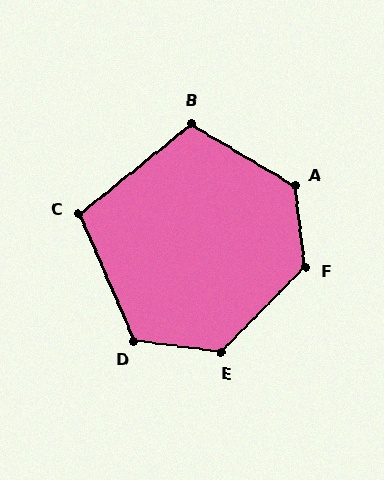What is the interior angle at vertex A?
Approximately 128 degrees (obtuse).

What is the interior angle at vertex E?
Approximately 127 degrees (obtuse).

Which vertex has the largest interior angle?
F, at approximately 128 degrees.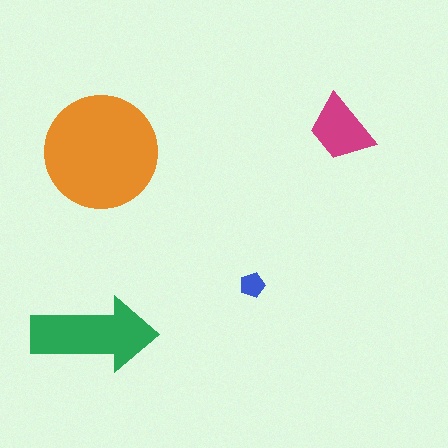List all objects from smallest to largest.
The blue pentagon, the magenta trapezoid, the green arrow, the orange circle.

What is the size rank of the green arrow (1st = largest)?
2nd.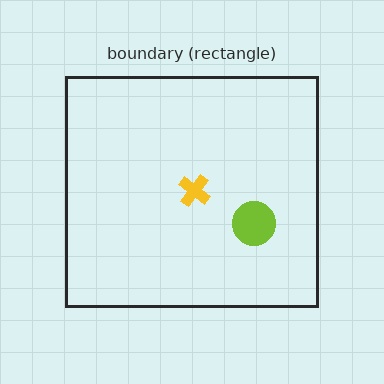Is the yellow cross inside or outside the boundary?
Inside.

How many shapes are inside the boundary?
2 inside, 0 outside.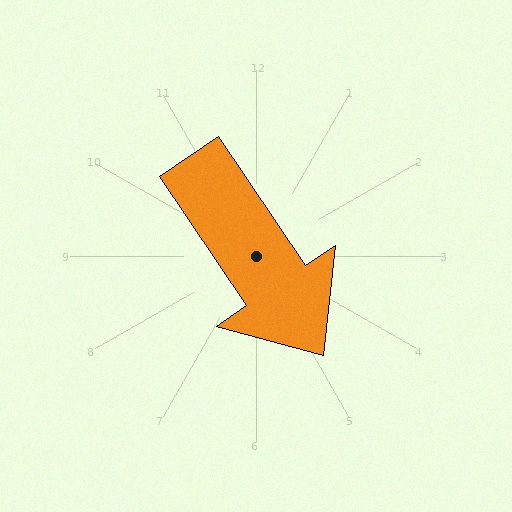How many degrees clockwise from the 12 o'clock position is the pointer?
Approximately 146 degrees.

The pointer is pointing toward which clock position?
Roughly 5 o'clock.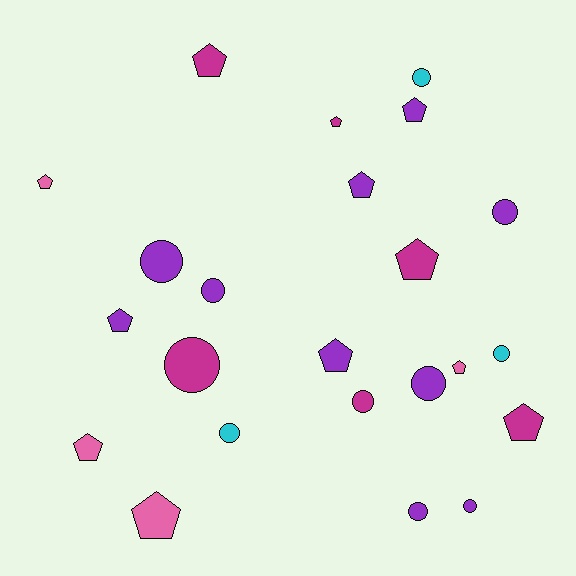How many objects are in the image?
There are 23 objects.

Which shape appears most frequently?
Pentagon, with 12 objects.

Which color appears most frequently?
Purple, with 10 objects.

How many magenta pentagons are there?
There are 4 magenta pentagons.